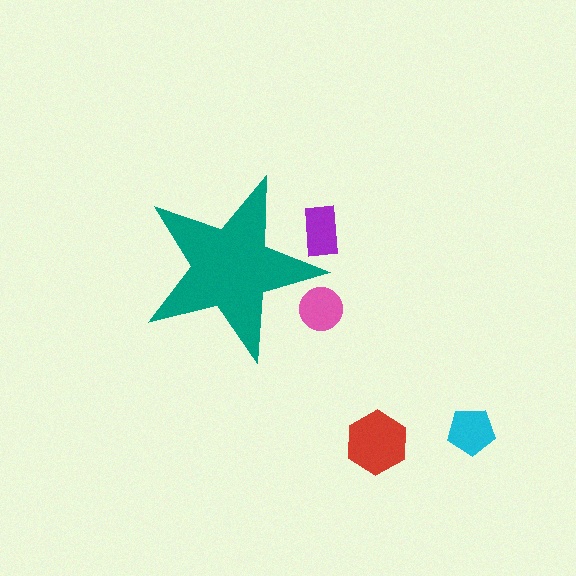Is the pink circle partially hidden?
Yes, the pink circle is partially hidden behind the teal star.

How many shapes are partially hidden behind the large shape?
2 shapes are partially hidden.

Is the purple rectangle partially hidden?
Yes, the purple rectangle is partially hidden behind the teal star.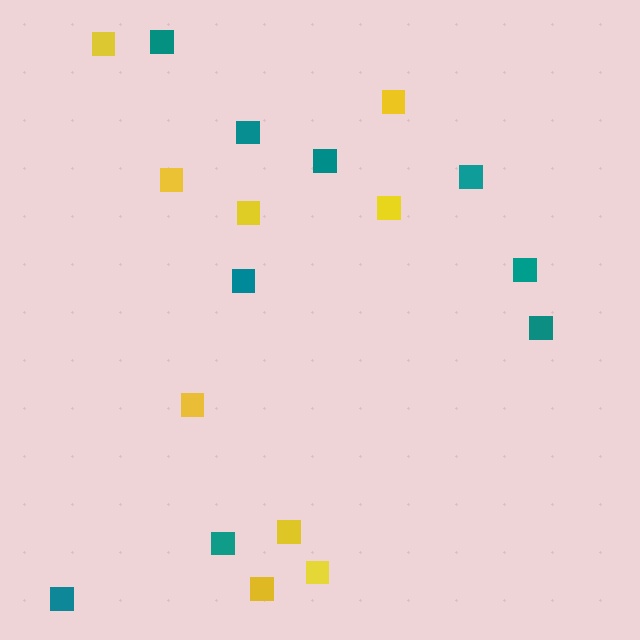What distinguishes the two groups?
There are 2 groups: one group of yellow squares (9) and one group of teal squares (9).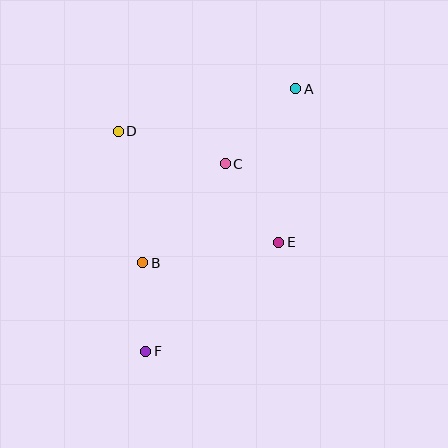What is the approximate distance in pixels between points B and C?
The distance between B and C is approximately 129 pixels.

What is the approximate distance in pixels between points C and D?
The distance between C and D is approximately 112 pixels.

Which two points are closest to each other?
Points B and F are closest to each other.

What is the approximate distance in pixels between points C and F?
The distance between C and F is approximately 204 pixels.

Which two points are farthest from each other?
Points A and F are farthest from each other.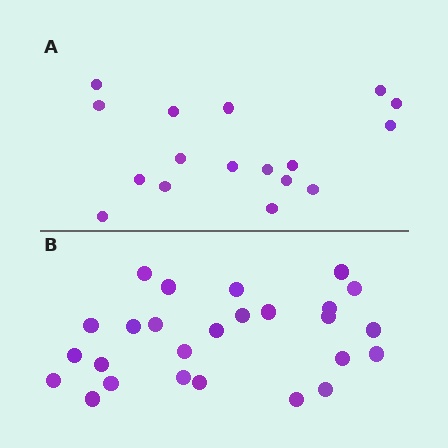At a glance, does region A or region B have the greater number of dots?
Region B (the bottom region) has more dots.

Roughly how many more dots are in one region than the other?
Region B has roughly 8 or so more dots than region A.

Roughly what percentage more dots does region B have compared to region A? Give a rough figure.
About 55% more.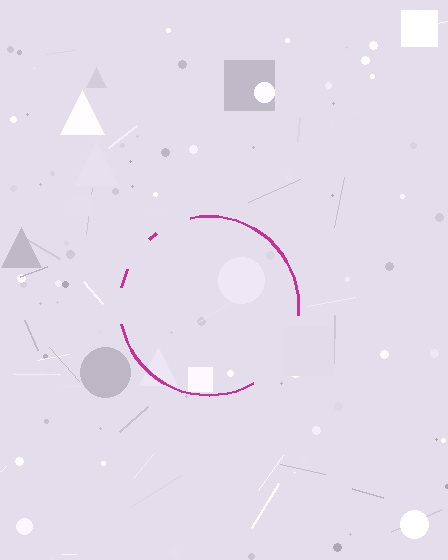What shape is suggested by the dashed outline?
The dashed outline suggests a circle.